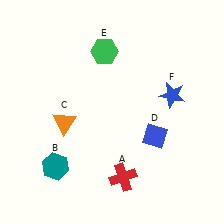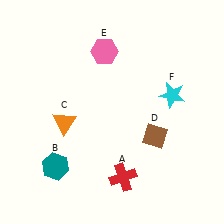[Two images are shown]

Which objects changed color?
D changed from blue to brown. E changed from green to pink. F changed from blue to cyan.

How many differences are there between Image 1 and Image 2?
There are 3 differences between the two images.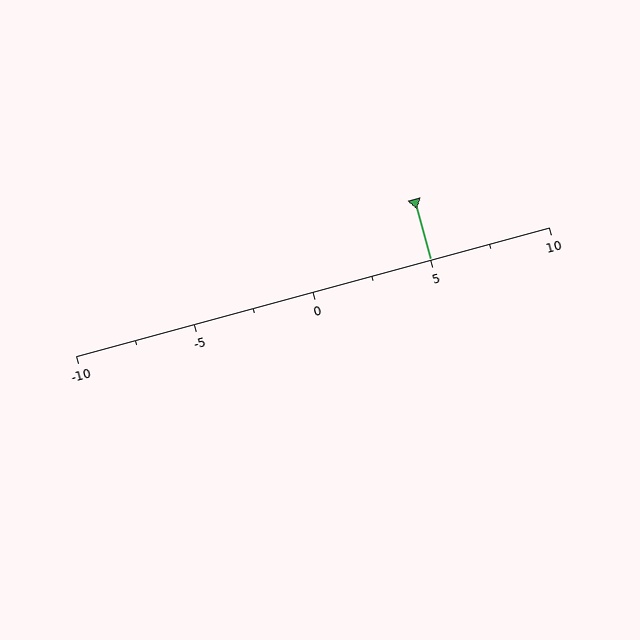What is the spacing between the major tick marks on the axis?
The major ticks are spaced 5 apart.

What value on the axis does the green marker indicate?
The marker indicates approximately 5.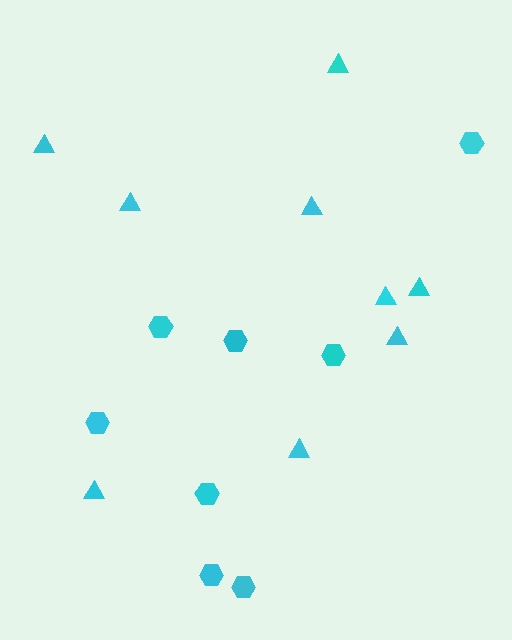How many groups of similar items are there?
There are 2 groups: one group of hexagons (8) and one group of triangles (9).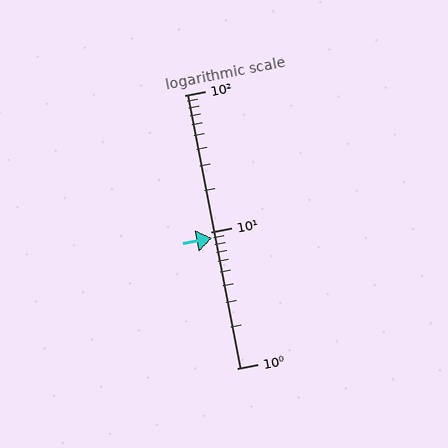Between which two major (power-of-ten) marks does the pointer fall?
The pointer is between 1 and 10.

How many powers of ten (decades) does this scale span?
The scale spans 2 decades, from 1 to 100.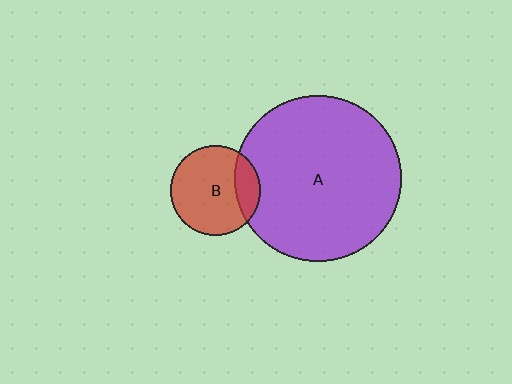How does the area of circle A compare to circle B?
Approximately 3.4 times.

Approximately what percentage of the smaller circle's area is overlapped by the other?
Approximately 20%.